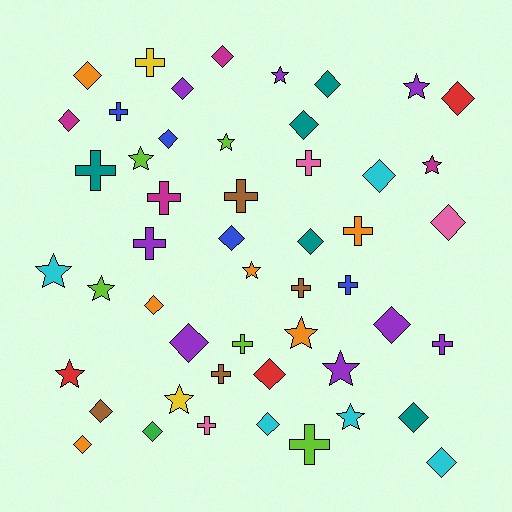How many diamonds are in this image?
There are 22 diamonds.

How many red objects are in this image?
There are 3 red objects.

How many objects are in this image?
There are 50 objects.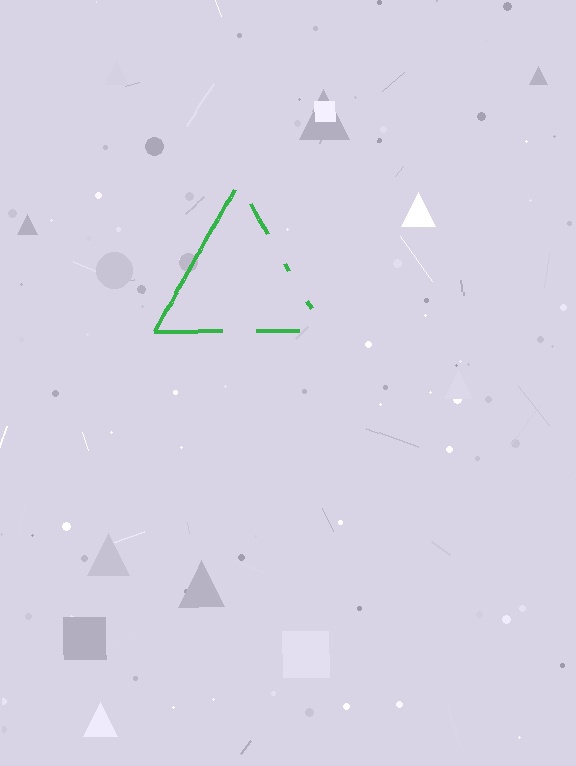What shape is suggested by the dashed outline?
The dashed outline suggests a triangle.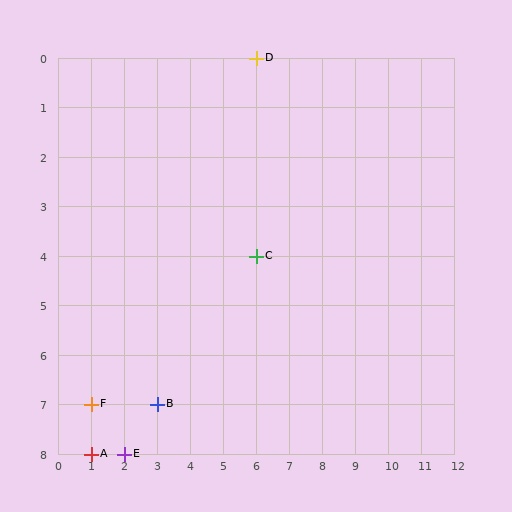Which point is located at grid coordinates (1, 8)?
Point A is at (1, 8).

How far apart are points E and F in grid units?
Points E and F are 1 column and 1 row apart (about 1.4 grid units diagonally).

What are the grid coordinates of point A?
Point A is at grid coordinates (1, 8).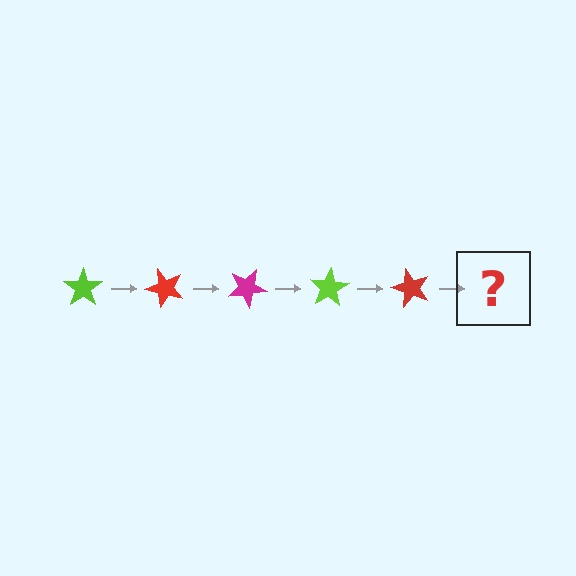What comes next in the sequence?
The next element should be a magenta star, rotated 250 degrees from the start.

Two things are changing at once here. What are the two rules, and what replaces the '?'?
The two rules are that it rotates 50 degrees each step and the color cycles through lime, red, and magenta. The '?' should be a magenta star, rotated 250 degrees from the start.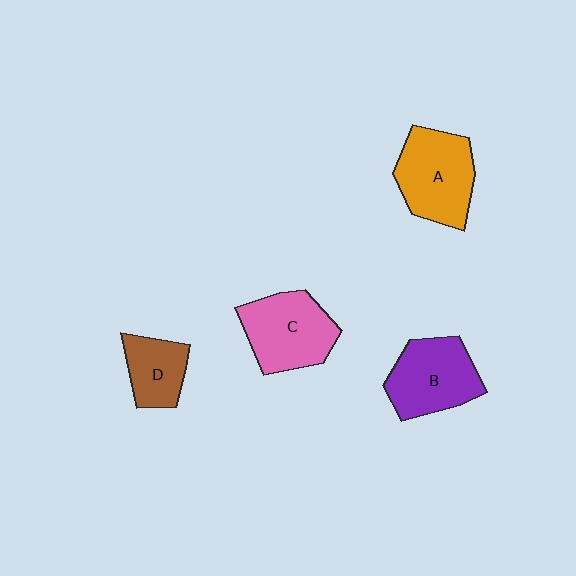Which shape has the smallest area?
Shape D (brown).